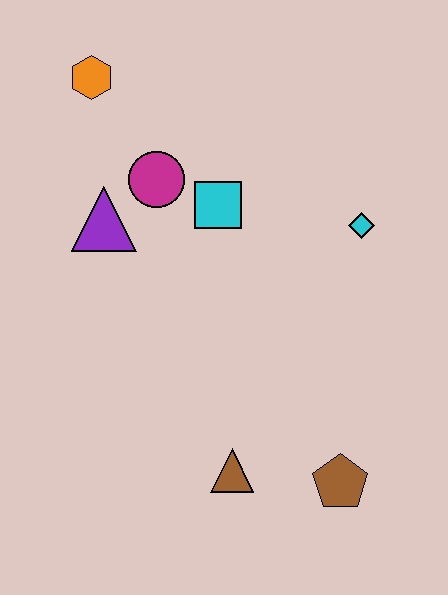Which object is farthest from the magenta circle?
The brown pentagon is farthest from the magenta circle.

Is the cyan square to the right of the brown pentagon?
No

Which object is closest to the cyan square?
The magenta circle is closest to the cyan square.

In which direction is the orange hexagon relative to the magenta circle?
The orange hexagon is above the magenta circle.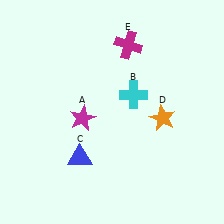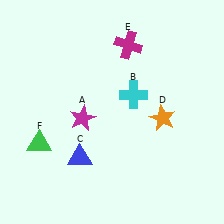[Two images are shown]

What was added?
A green triangle (F) was added in Image 2.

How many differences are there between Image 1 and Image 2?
There is 1 difference between the two images.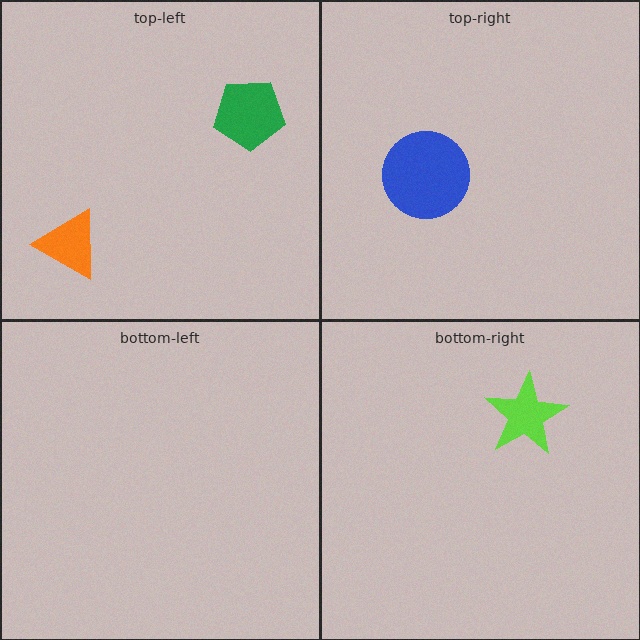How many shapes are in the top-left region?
2.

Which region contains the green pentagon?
The top-left region.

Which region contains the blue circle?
The top-right region.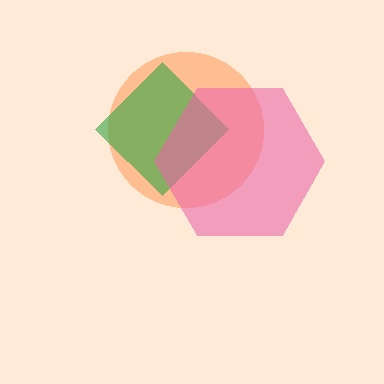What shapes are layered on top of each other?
The layered shapes are: an orange circle, a green diamond, a pink hexagon.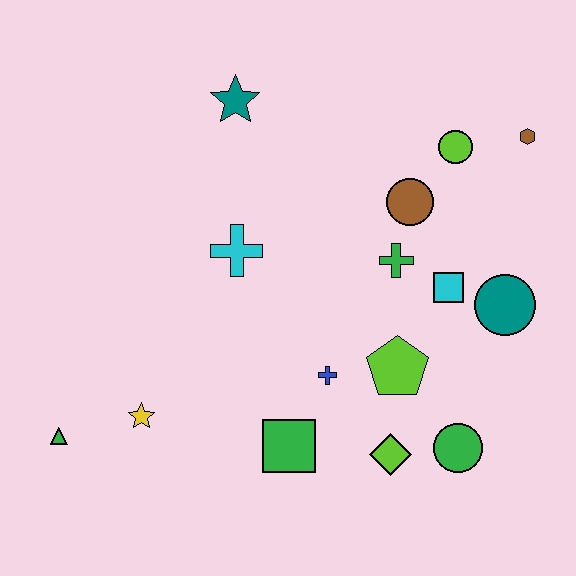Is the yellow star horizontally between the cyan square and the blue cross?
No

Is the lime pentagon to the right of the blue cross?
Yes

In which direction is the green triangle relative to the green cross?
The green triangle is to the left of the green cross.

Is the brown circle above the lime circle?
No